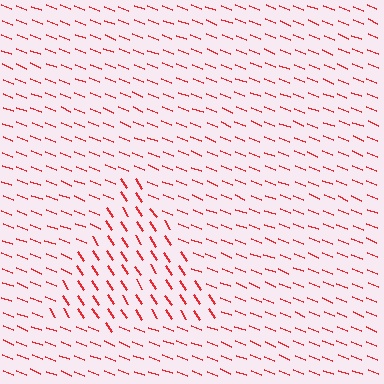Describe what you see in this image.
The image is filled with small red line segments. A triangle region in the image has lines oriented differently from the surrounding lines, creating a visible texture boundary.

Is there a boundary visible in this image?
Yes, there is a texture boundary formed by a change in line orientation.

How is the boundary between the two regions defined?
The boundary is defined purely by a change in line orientation (approximately 36 degrees difference). All lines are the same color and thickness.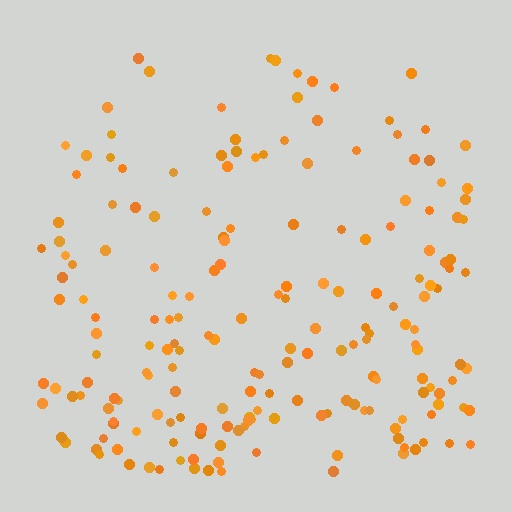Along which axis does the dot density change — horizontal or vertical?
Vertical.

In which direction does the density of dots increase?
From top to bottom, with the bottom side densest.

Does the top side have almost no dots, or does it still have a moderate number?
Still a moderate number, just noticeably fewer than the bottom.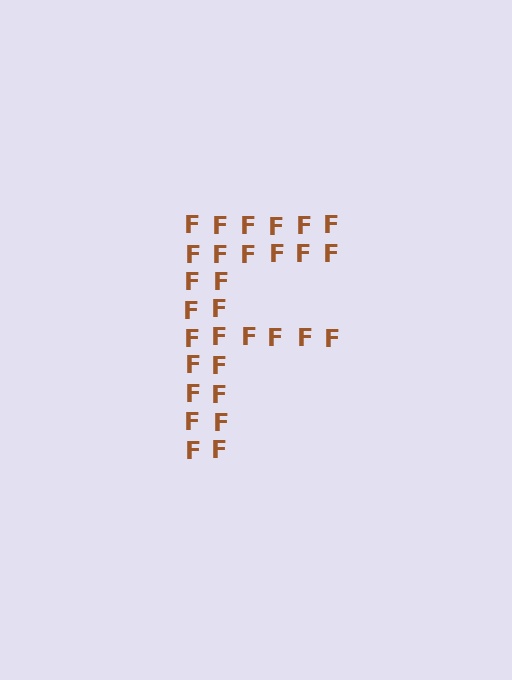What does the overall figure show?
The overall figure shows the letter F.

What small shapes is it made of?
It is made of small letter F's.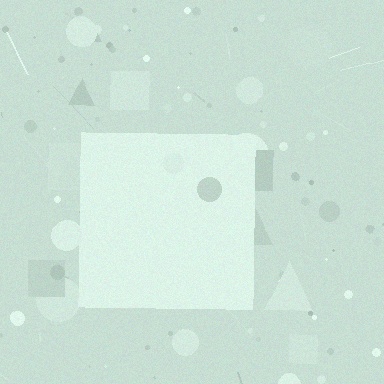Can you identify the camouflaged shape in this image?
The camouflaged shape is a square.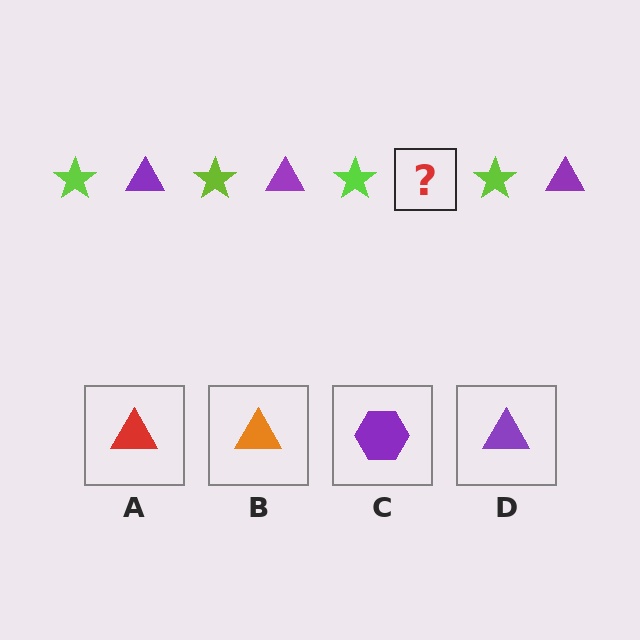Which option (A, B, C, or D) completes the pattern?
D.